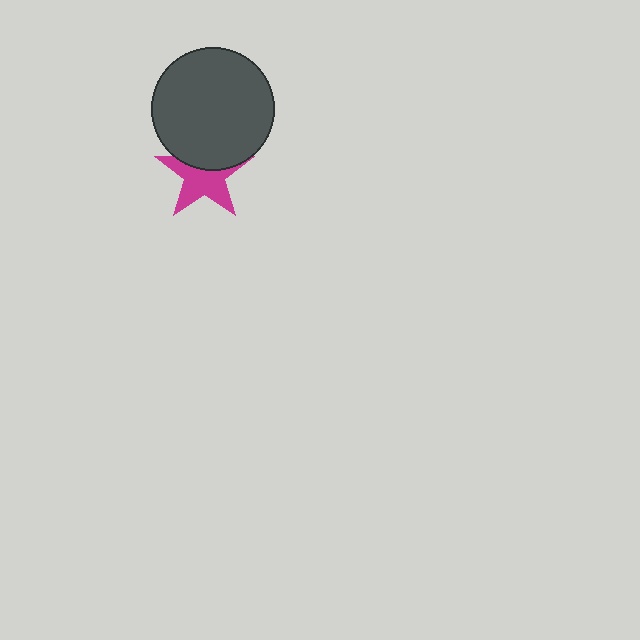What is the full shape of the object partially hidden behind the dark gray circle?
The partially hidden object is a magenta star.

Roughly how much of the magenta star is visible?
About half of it is visible (roughly 61%).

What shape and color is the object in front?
The object in front is a dark gray circle.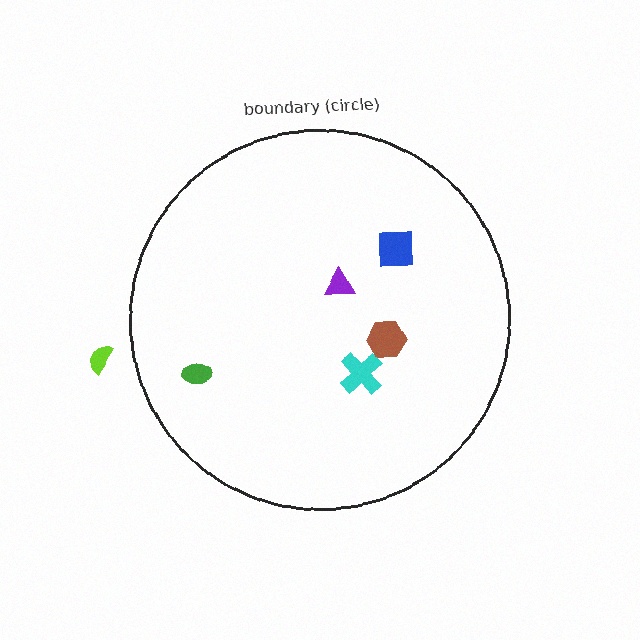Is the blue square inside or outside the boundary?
Inside.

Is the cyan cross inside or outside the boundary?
Inside.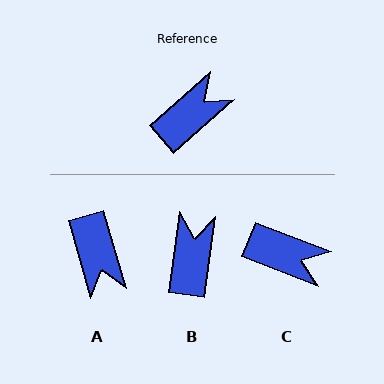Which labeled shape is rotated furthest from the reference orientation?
A, about 115 degrees away.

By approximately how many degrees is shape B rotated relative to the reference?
Approximately 42 degrees counter-clockwise.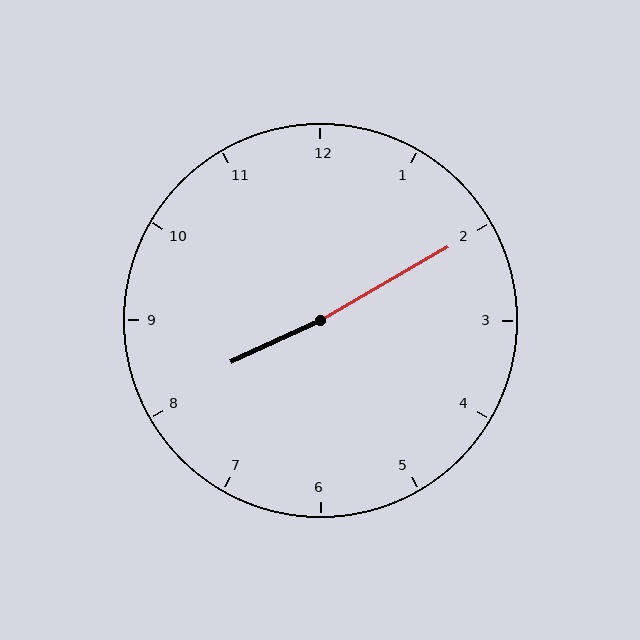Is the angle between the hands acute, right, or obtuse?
It is obtuse.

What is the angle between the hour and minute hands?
Approximately 175 degrees.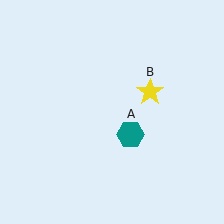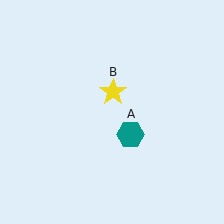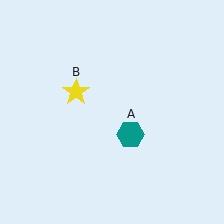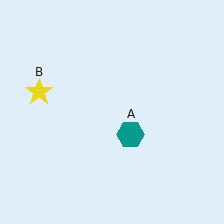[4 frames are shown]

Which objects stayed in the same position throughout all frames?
Teal hexagon (object A) remained stationary.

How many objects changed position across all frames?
1 object changed position: yellow star (object B).